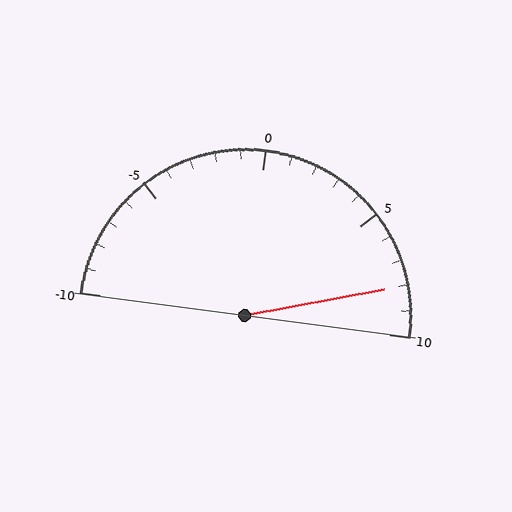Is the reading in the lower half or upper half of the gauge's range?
The reading is in the upper half of the range (-10 to 10).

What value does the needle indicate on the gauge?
The needle indicates approximately 8.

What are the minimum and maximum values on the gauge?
The gauge ranges from -10 to 10.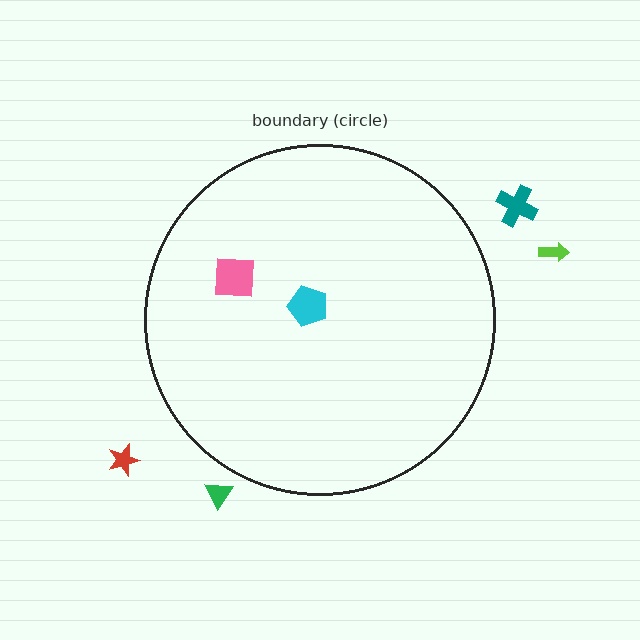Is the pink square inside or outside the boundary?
Inside.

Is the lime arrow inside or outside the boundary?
Outside.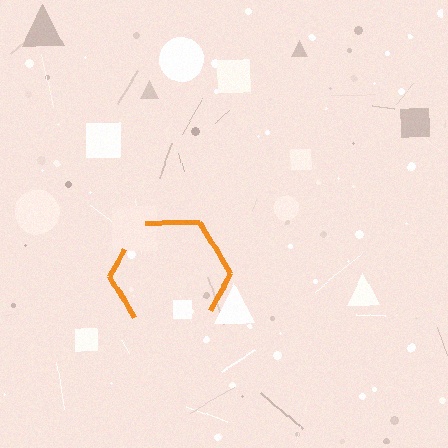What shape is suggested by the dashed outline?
The dashed outline suggests a hexagon.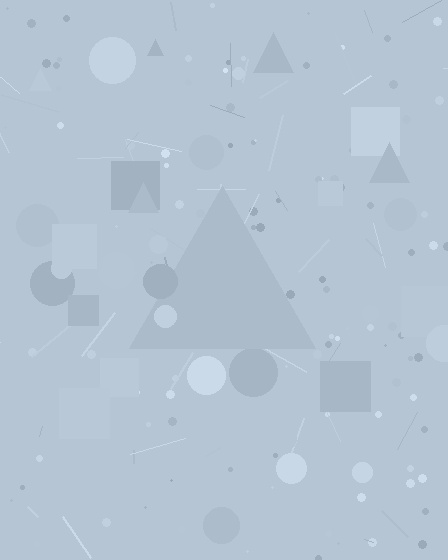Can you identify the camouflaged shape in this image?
The camouflaged shape is a triangle.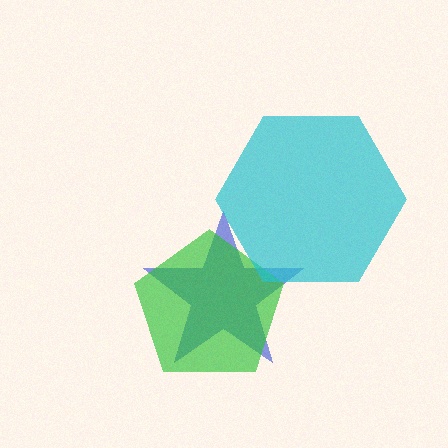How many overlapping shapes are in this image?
There are 3 overlapping shapes in the image.